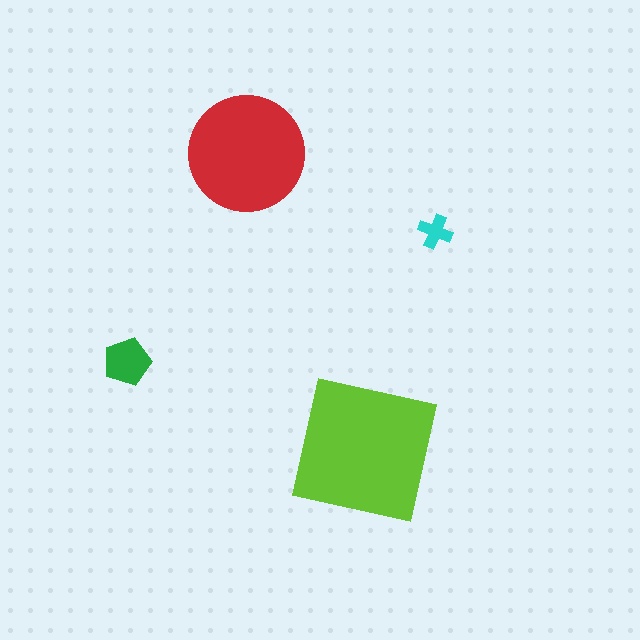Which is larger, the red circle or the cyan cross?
The red circle.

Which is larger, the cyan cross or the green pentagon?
The green pentagon.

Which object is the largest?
The lime square.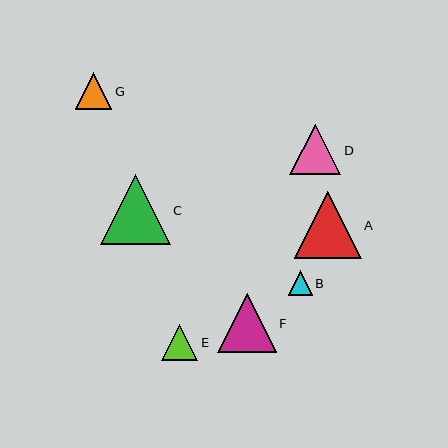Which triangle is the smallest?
Triangle B is the smallest with a size of approximately 24 pixels.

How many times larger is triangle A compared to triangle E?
Triangle A is approximately 1.8 times the size of triangle E.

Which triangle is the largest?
Triangle C is the largest with a size of approximately 69 pixels.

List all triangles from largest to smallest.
From largest to smallest: C, A, F, D, E, G, B.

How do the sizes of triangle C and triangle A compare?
Triangle C and triangle A are approximately the same size.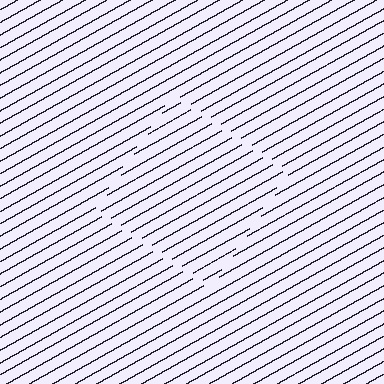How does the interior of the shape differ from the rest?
The interior of the shape contains the same grating, shifted by half a period — the contour is defined by the phase discontinuity where line-ends from the inner and outer gratings abut.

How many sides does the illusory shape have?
4 sides — the line-ends trace a square.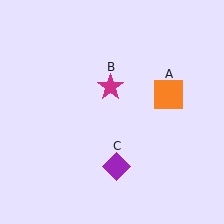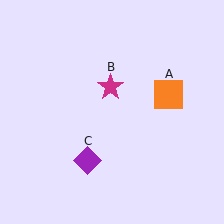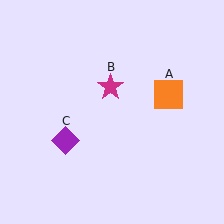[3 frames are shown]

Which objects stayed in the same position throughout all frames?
Orange square (object A) and magenta star (object B) remained stationary.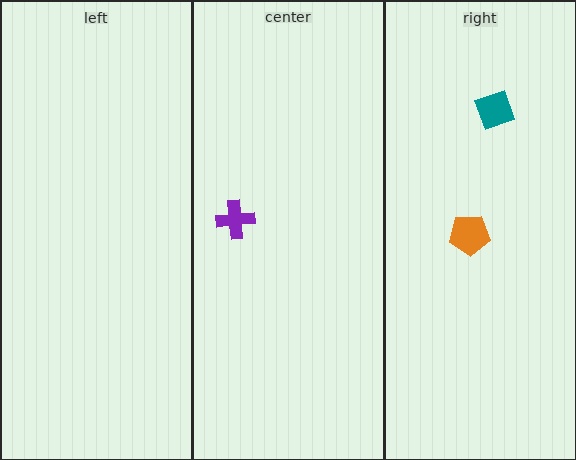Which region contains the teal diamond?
The right region.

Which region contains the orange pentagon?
The right region.